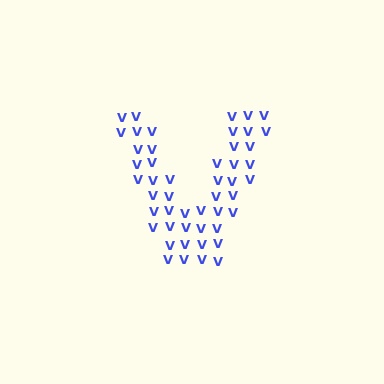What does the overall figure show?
The overall figure shows the letter V.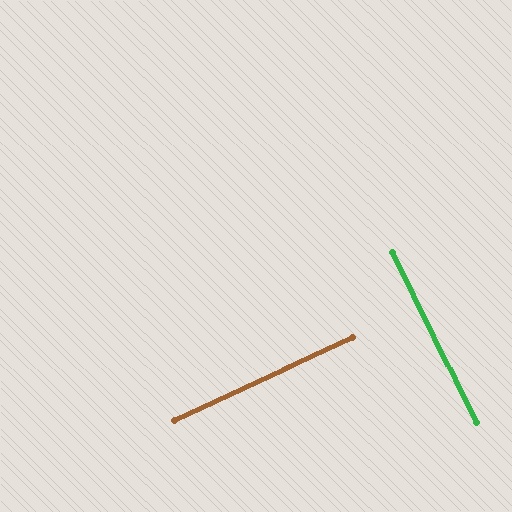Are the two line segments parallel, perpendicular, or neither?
Perpendicular — they meet at approximately 89°.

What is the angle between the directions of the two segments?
Approximately 89 degrees.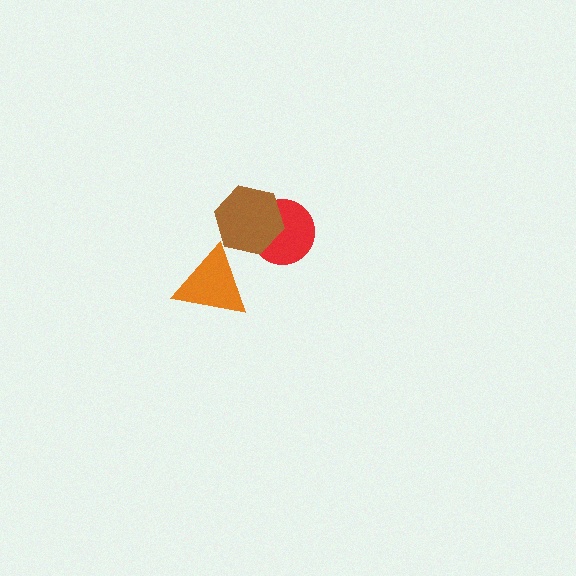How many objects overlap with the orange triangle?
0 objects overlap with the orange triangle.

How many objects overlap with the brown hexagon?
1 object overlaps with the brown hexagon.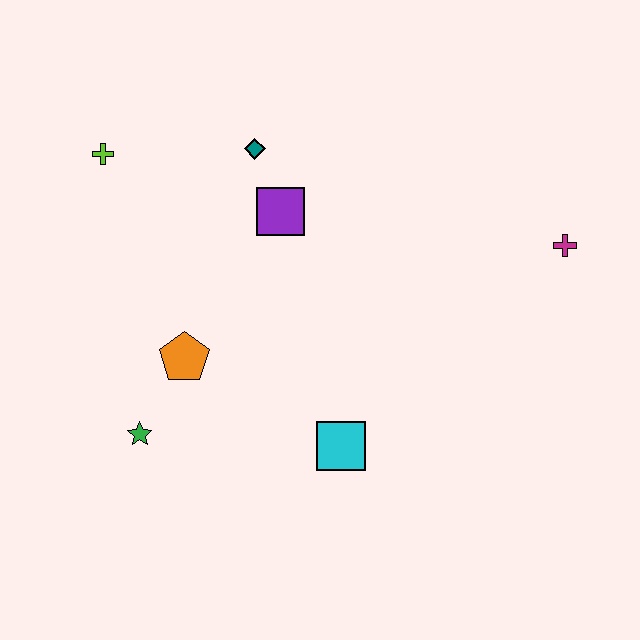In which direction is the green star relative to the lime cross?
The green star is below the lime cross.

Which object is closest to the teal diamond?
The purple square is closest to the teal diamond.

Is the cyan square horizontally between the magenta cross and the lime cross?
Yes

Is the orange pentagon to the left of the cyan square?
Yes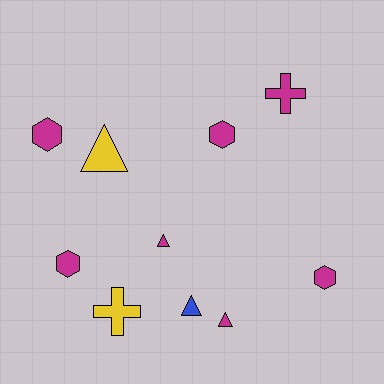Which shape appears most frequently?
Hexagon, with 4 objects.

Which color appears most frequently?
Magenta, with 7 objects.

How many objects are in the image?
There are 10 objects.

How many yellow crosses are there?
There is 1 yellow cross.